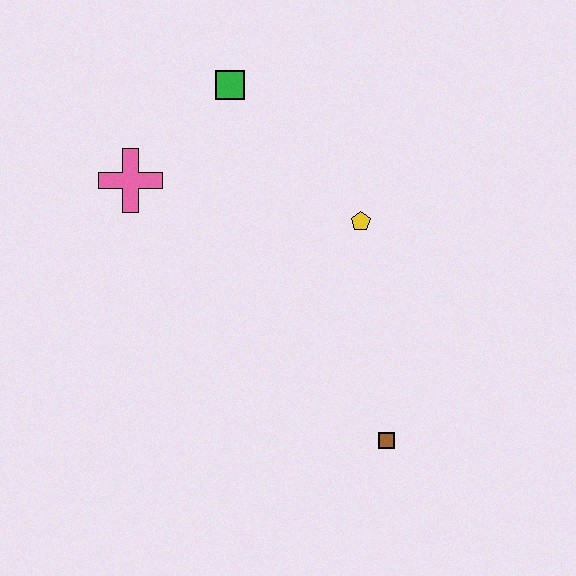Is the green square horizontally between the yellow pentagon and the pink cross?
Yes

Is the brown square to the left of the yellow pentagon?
No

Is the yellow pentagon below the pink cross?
Yes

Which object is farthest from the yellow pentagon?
The pink cross is farthest from the yellow pentagon.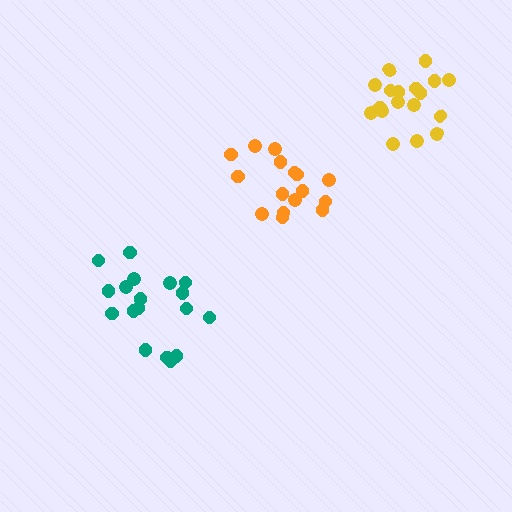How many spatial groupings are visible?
There are 3 spatial groupings.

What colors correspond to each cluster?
The clusters are colored: teal, orange, yellow.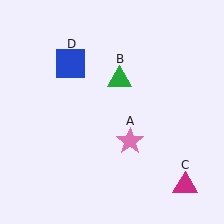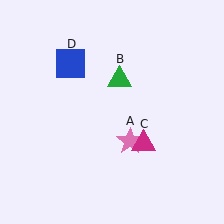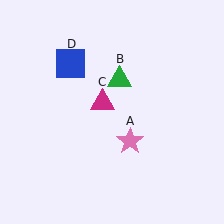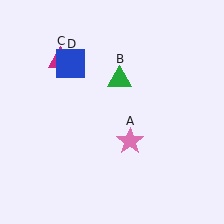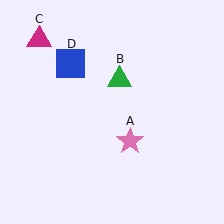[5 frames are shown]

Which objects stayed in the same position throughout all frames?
Pink star (object A) and green triangle (object B) and blue square (object D) remained stationary.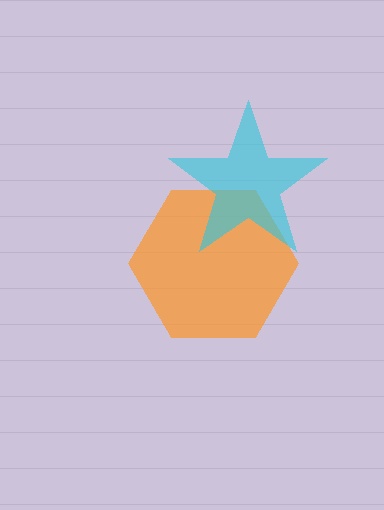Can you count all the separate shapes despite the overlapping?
Yes, there are 2 separate shapes.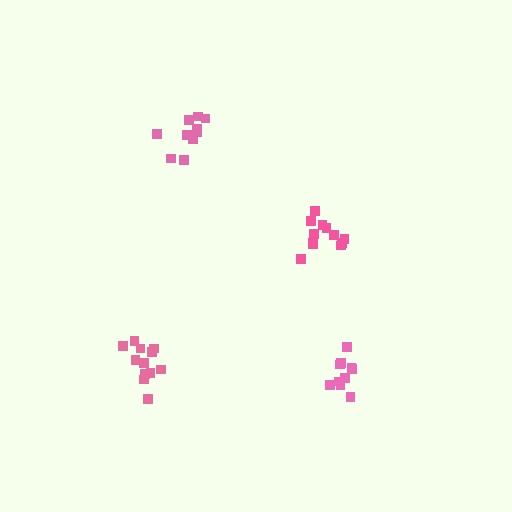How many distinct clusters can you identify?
There are 4 distinct clusters.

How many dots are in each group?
Group 1: 12 dots, Group 2: 11 dots, Group 3: 12 dots, Group 4: 10 dots (45 total).